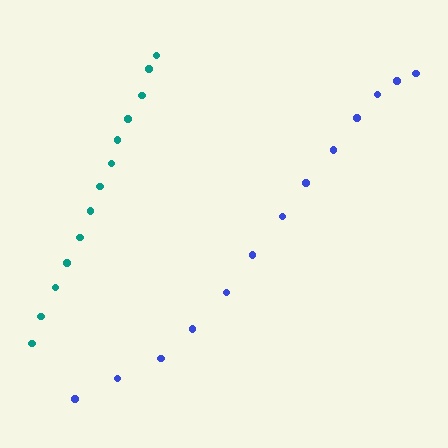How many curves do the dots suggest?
There are 2 distinct paths.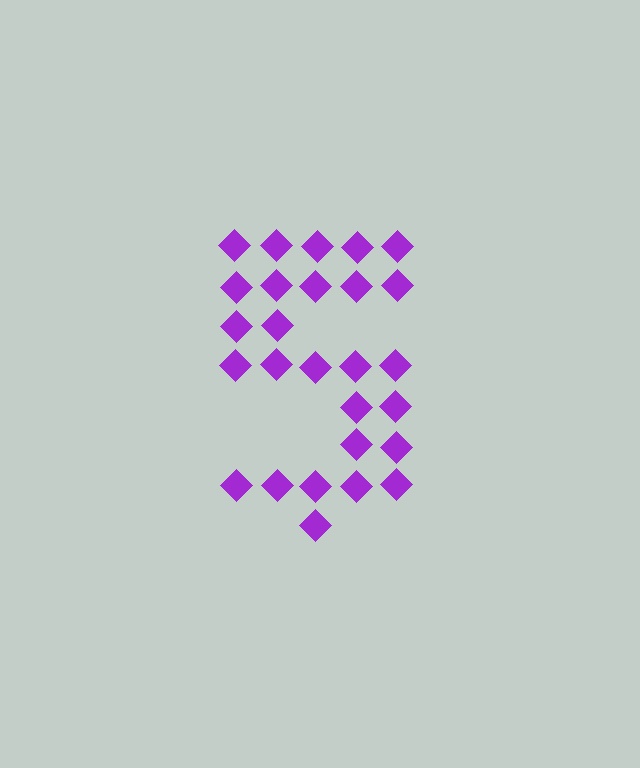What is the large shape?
The large shape is the digit 5.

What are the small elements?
The small elements are diamonds.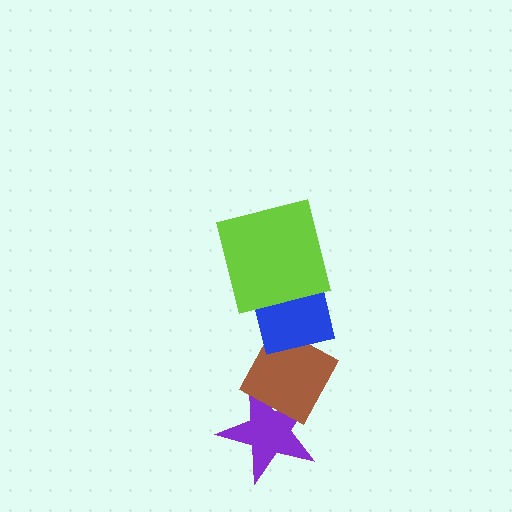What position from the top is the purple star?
The purple star is 4th from the top.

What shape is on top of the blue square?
The lime square is on top of the blue square.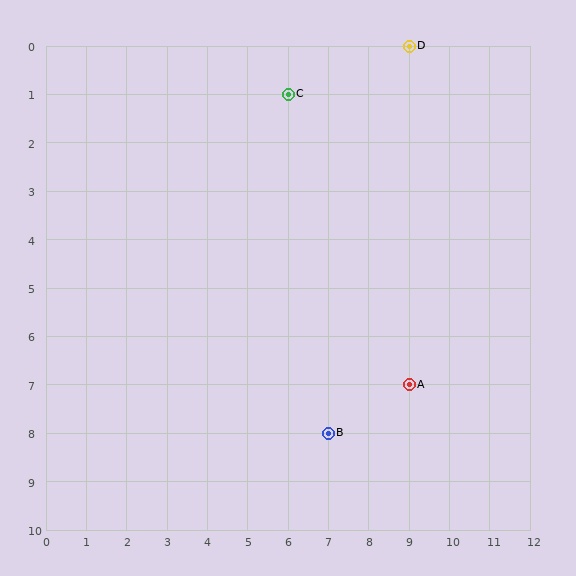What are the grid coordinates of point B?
Point B is at grid coordinates (7, 8).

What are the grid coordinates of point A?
Point A is at grid coordinates (9, 7).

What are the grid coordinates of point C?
Point C is at grid coordinates (6, 1).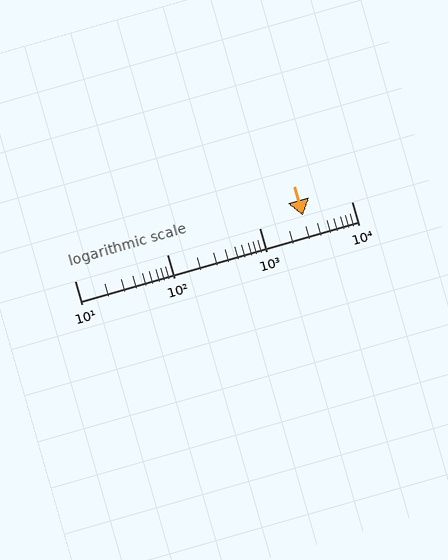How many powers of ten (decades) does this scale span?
The scale spans 3 decades, from 10 to 10000.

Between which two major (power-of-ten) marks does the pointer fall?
The pointer is between 1000 and 10000.